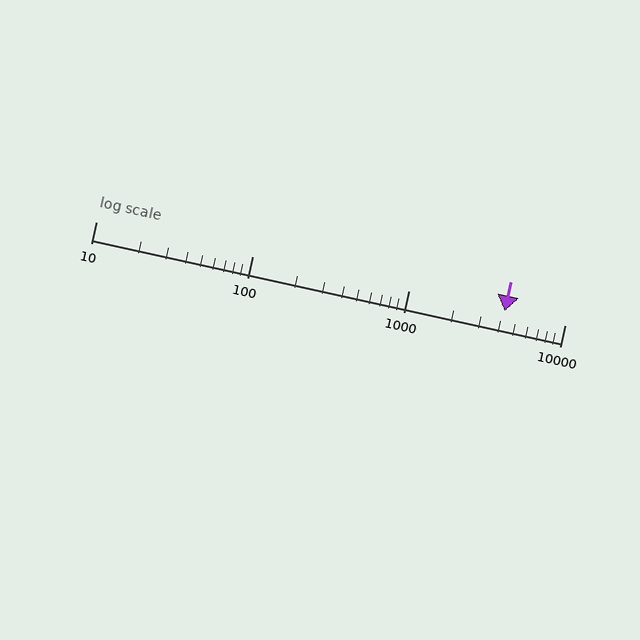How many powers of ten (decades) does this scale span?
The scale spans 3 decades, from 10 to 10000.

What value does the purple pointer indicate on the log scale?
The pointer indicates approximately 4100.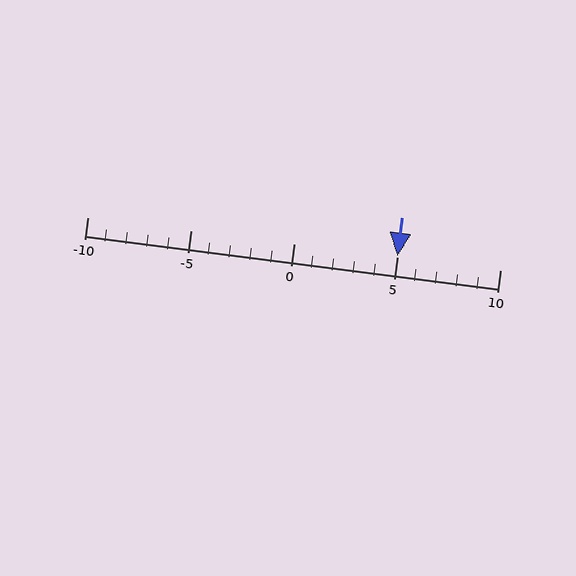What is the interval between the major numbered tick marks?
The major tick marks are spaced 5 units apart.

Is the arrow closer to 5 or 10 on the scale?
The arrow is closer to 5.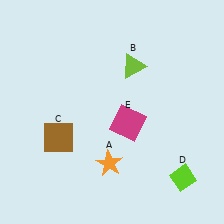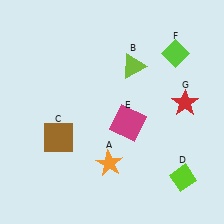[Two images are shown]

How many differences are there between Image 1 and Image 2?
There are 2 differences between the two images.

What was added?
A lime diamond (F), a red star (G) were added in Image 2.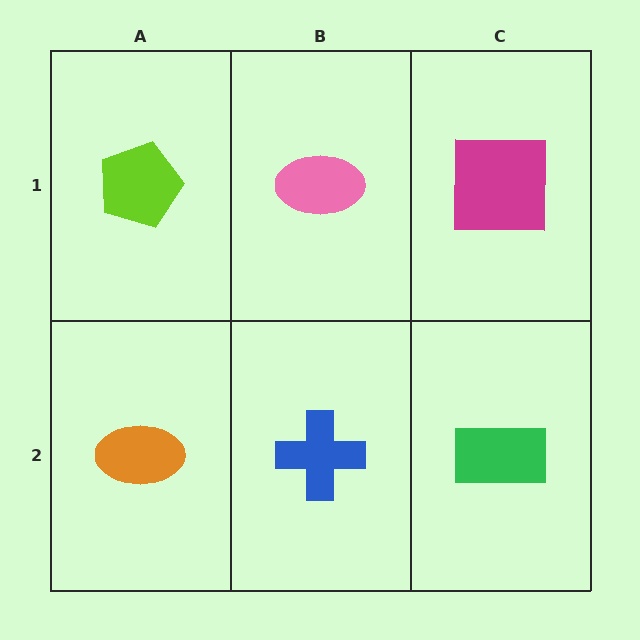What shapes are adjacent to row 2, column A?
A lime pentagon (row 1, column A), a blue cross (row 2, column B).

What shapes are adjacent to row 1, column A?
An orange ellipse (row 2, column A), a pink ellipse (row 1, column B).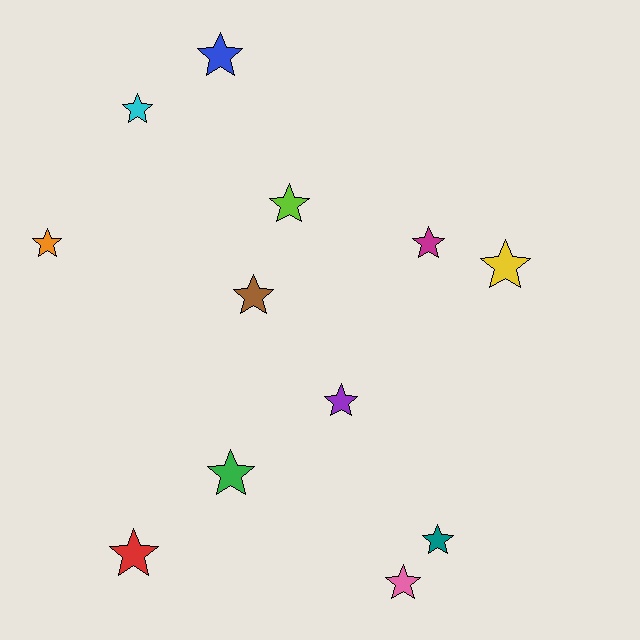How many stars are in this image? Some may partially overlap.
There are 12 stars.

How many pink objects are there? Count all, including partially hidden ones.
There is 1 pink object.